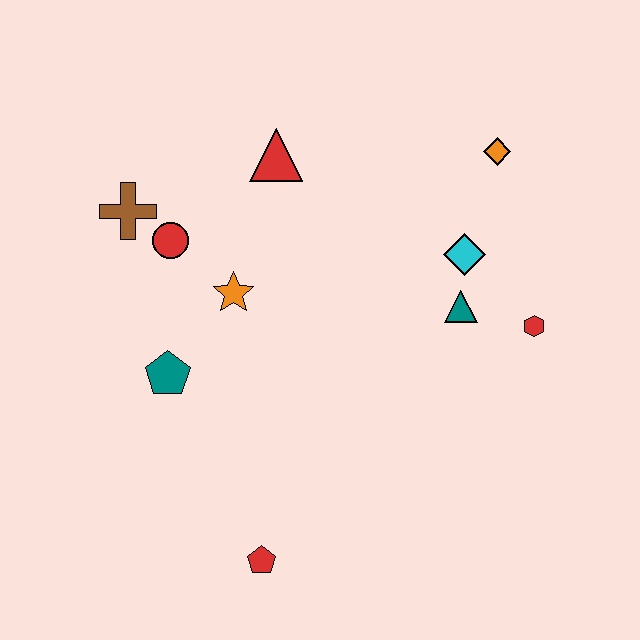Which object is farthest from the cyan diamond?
The red pentagon is farthest from the cyan diamond.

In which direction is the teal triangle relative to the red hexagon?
The teal triangle is to the left of the red hexagon.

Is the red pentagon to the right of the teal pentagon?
Yes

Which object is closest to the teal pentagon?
The orange star is closest to the teal pentagon.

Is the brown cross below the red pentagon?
No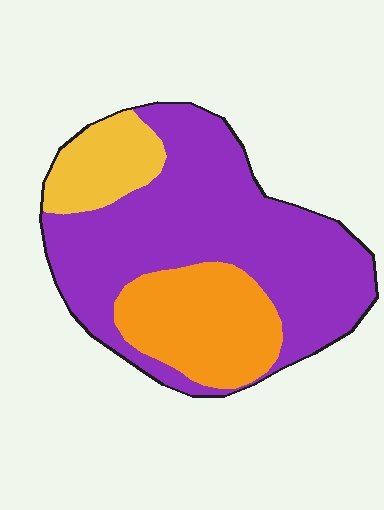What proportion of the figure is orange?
Orange takes up between a sixth and a third of the figure.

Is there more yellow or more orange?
Orange.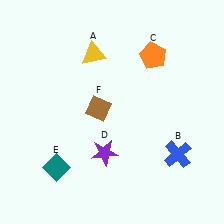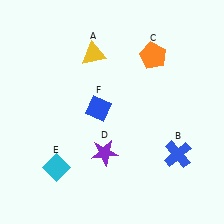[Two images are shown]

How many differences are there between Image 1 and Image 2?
There are 2 differences between the two images.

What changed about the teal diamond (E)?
In Image 1, E is teal. In Image 2, it changed to cyan.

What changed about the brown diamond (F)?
In Image 1, F is brown. In Image 2, it changed to blue.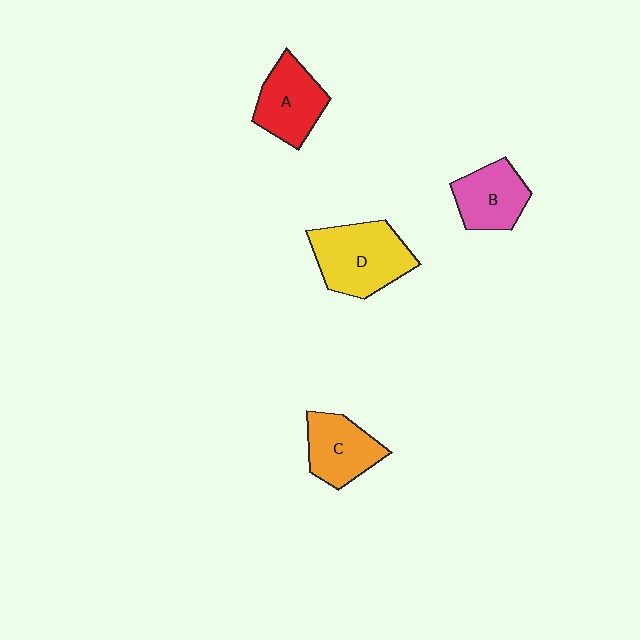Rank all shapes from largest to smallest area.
From largest to smallest: D (yellow), A (red), C (orange), B (pink).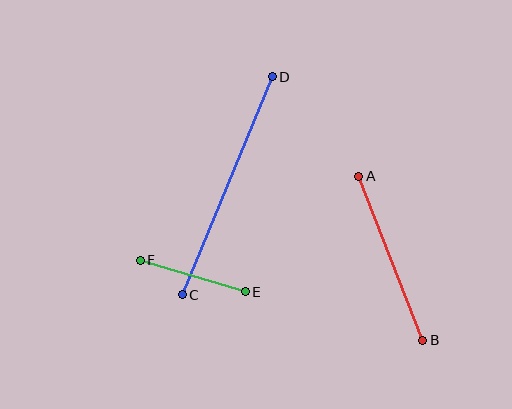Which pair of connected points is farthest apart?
Points C and D are farthest apart.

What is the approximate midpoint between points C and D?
The midpoint is at approximately (227, 186) pixels.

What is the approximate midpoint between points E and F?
The midpoint is at approximately (193, 276) pixels.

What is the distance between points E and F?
The distance is approximately 110 pixels.